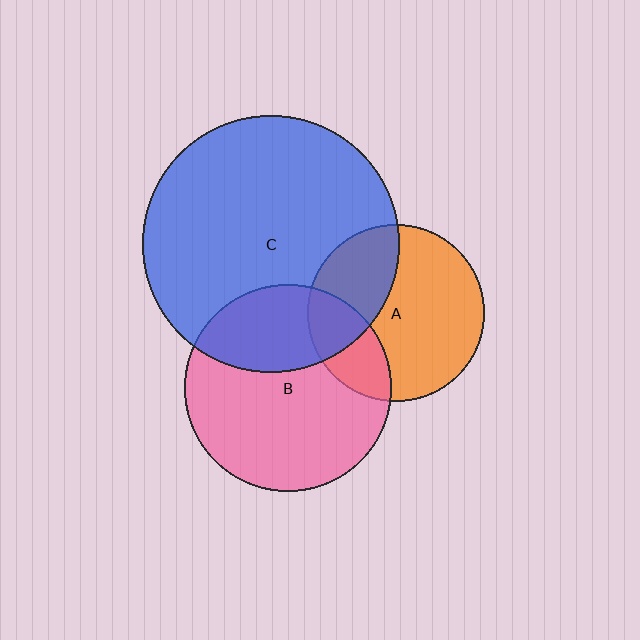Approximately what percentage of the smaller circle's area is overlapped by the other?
Approximately 30%.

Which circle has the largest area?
Circle C (blue).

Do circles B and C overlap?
Yes.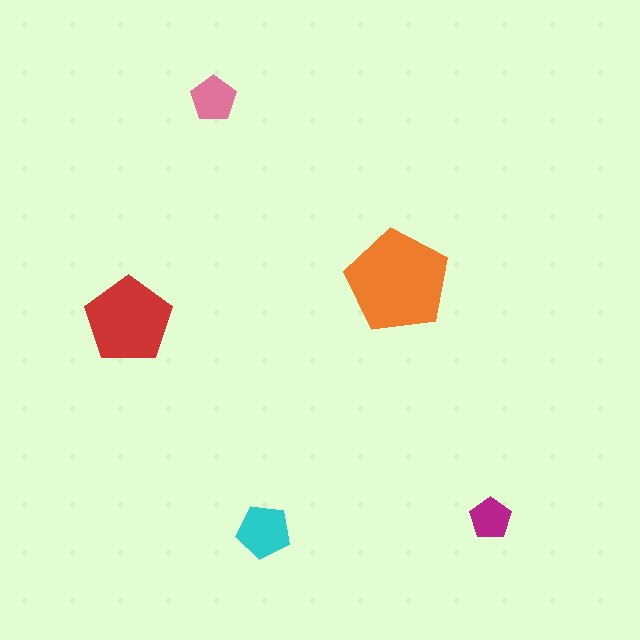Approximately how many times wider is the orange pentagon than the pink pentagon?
About 2.5 times wider.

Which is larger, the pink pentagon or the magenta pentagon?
The pink one.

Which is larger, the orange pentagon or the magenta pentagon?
The orange one.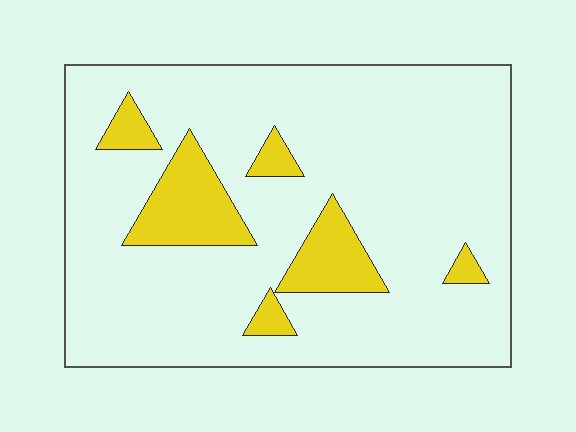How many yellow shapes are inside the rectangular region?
6.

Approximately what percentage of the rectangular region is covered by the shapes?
Approximately 15%.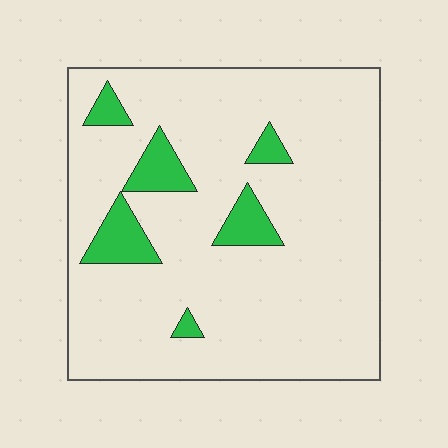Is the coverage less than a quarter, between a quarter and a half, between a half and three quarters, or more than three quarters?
Less than a quarter.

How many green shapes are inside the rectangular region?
6.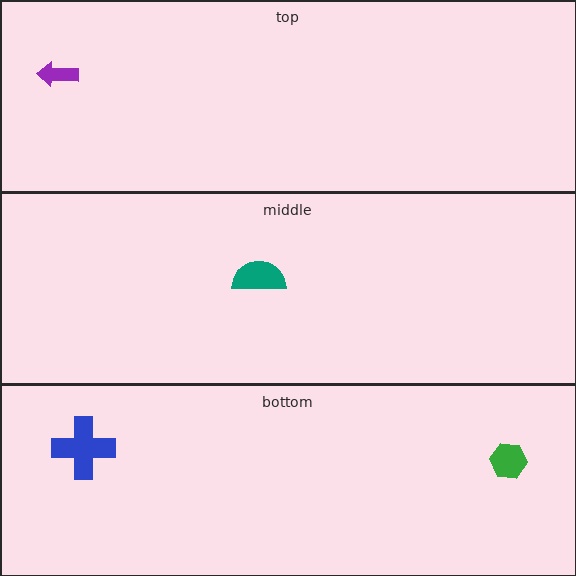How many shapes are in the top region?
1.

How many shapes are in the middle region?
1.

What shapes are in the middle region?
The teal semicircle.